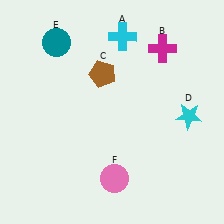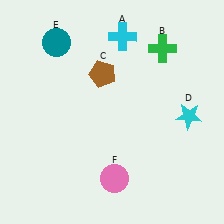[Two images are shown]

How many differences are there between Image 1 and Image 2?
There is 1 difference between the two images.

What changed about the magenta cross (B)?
In Image 1, B is magenta. In Image 2, it changed to green.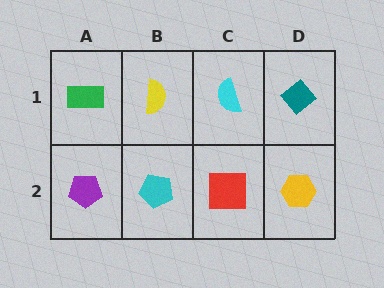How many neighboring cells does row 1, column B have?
3.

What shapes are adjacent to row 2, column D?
A teal diamond (row 1, column D), a red square (row 2, column C).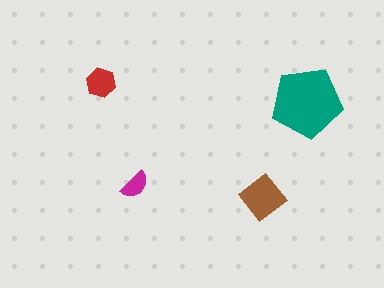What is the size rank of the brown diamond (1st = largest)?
2nd.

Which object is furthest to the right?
The teal pentagon is rightmost.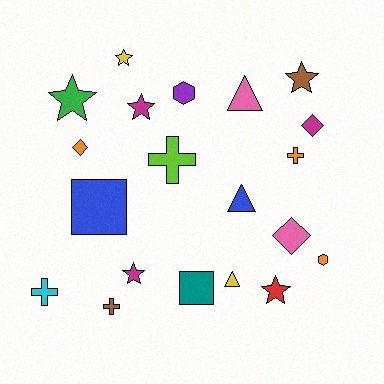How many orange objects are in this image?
There are 3 orange objects.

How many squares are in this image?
There are 2 squares.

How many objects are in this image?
There are 20 objects.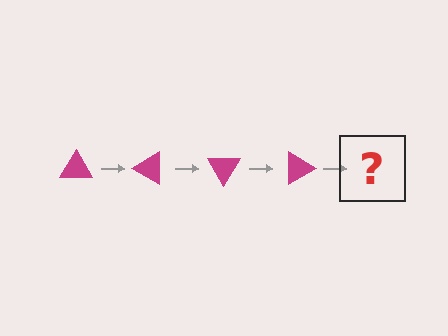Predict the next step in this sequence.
The next step is a magenta triangle rotated 120 degrees.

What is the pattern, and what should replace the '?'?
The pattern is that the triangle rotates 30 degrees each step. The '?' should be a magenta triangle rotated 120 degrees.